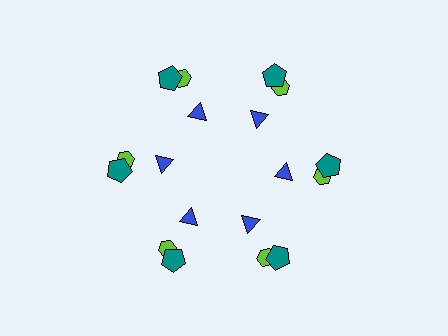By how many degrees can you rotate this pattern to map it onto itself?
The pattern maps onto itself every 60 degrees of rotation.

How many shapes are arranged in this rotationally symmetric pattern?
There are 18 shapes, arranged in 6 groups of 3.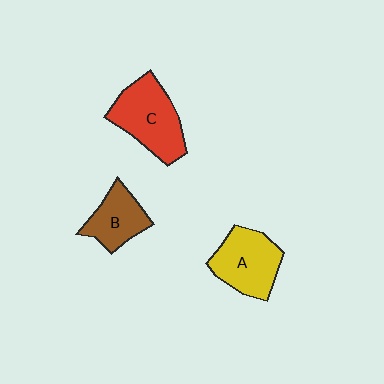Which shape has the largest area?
Shape C (red).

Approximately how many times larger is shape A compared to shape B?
Approximately 1.4 times.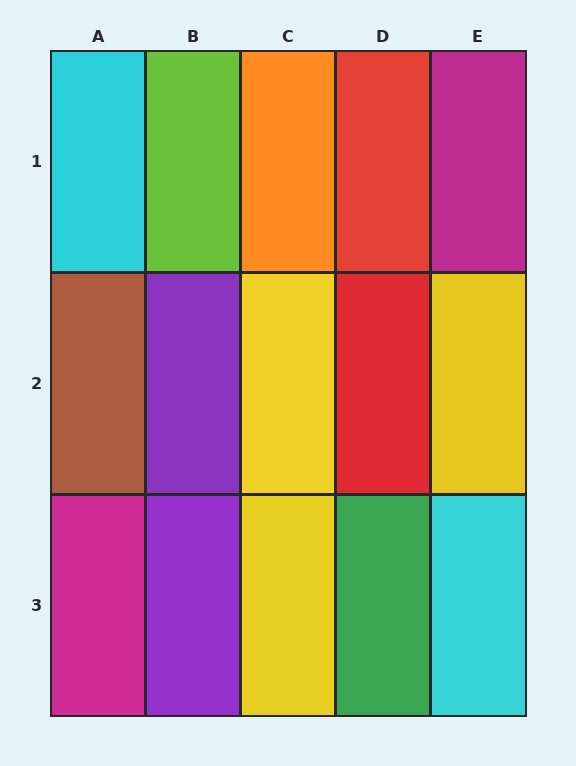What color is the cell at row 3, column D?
Green.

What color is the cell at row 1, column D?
Red.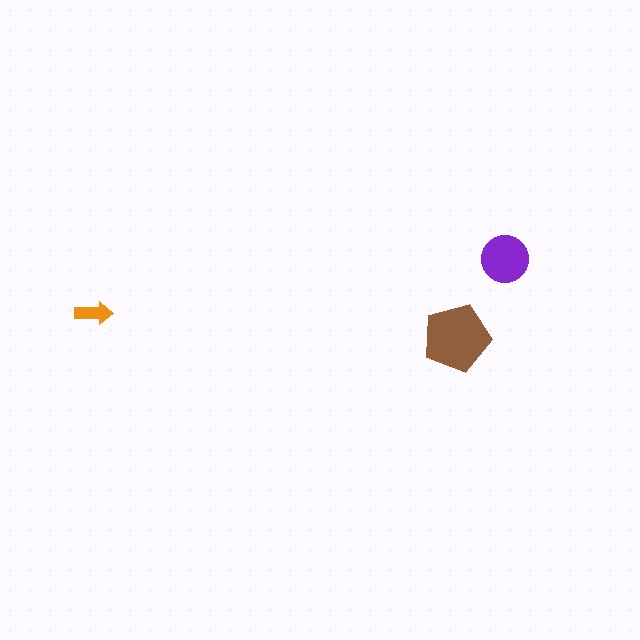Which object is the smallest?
The orange arrow.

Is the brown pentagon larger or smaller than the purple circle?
Larger.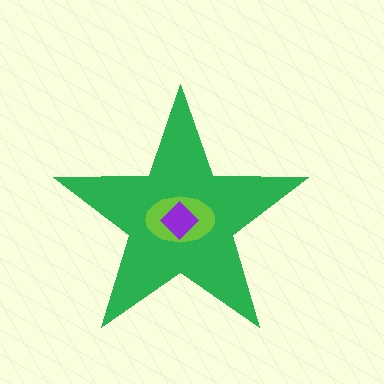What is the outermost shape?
The green star.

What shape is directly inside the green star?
The lime ellipse.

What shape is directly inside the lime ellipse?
The purple diamond.